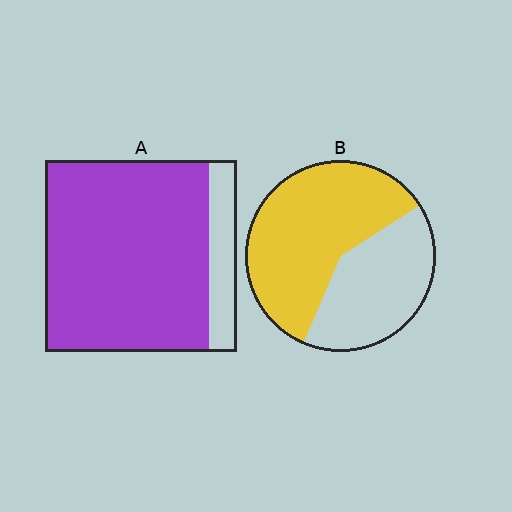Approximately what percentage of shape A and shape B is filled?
A is approximately 85% and B is approximately 60%.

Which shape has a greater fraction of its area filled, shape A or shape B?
Shape A.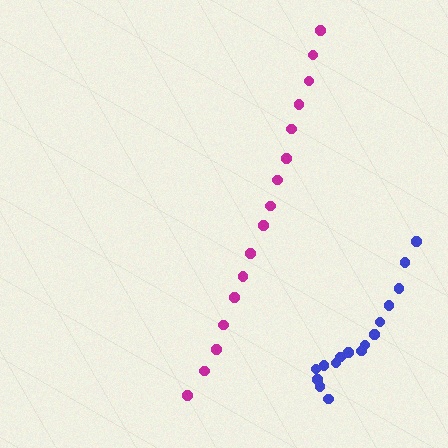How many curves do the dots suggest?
There are 2 distinct paths.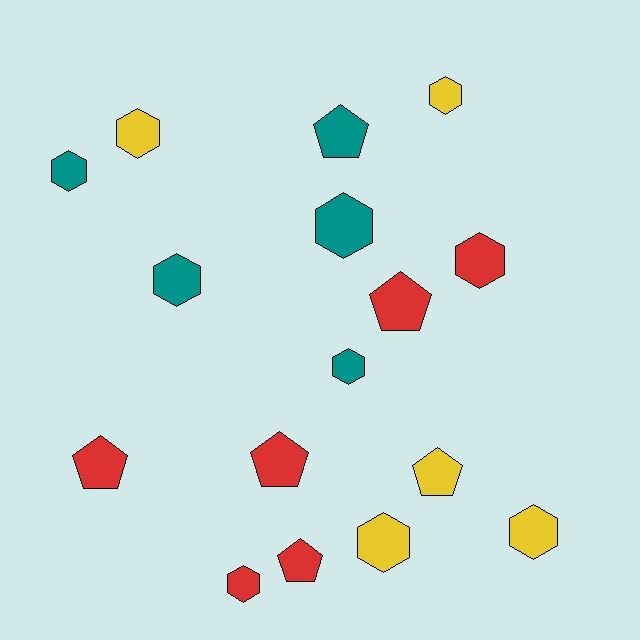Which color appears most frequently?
Red, with 6 objects.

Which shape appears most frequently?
Hexagon, with 10 objects.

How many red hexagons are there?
There are 2 red hexagons.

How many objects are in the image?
There are 16 objects.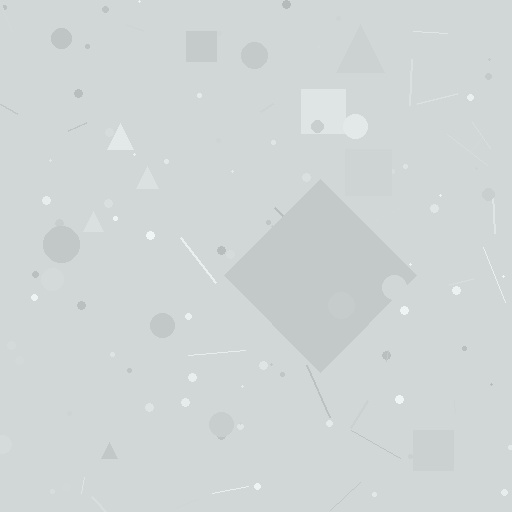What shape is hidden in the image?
A diamond is hidden in the image.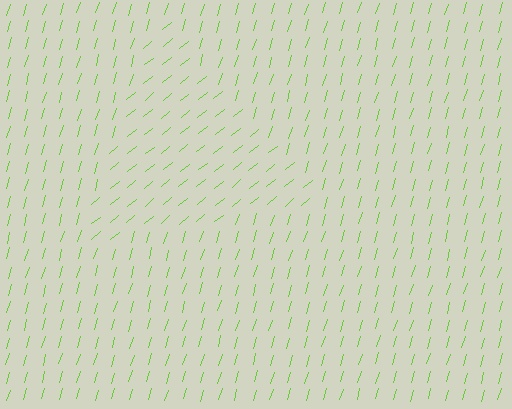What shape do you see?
I see a triangle.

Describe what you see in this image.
The image is filled with small lime line segments. A triangle region in the image has lines oriented differently from the surrounding lines, creating a visible texture boundary.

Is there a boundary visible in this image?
Yes, there is a texture boundary formed by a change in line orientation.